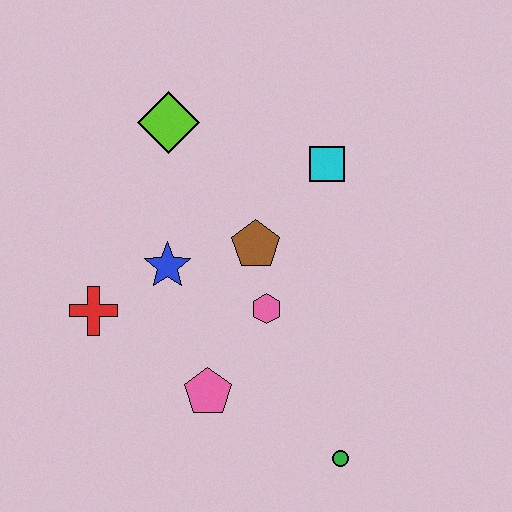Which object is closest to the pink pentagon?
The pink hexagon is closest to the pink pentagon.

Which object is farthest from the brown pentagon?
The green circle is farthest from the brown pentagon.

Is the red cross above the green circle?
Yes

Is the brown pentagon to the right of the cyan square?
No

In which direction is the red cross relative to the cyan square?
The red cross is to the left of the cyan square.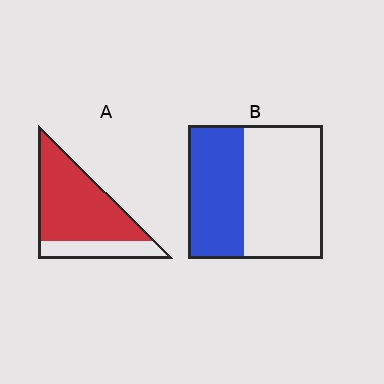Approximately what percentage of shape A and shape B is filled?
A is approximately 75% and B is approximately 40%.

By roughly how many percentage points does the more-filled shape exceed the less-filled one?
By roughly 35 percentage points (A over B).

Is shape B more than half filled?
No.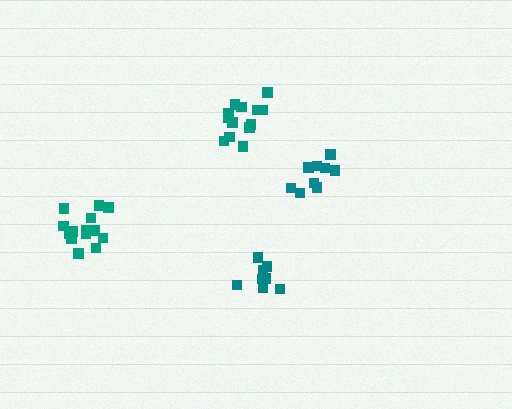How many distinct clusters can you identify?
There are 4 distinct clusters.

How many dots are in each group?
Group 1: 14 dots, Group 2: 9 dots, Group 3: 9 dots, Group 4: 13 dots (45 total).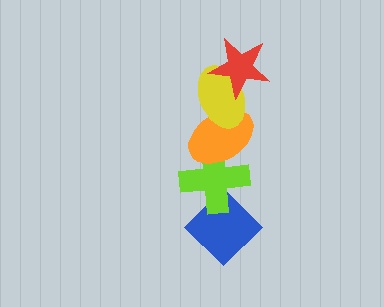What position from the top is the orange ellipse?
The orange ellipse is 3rd from the top.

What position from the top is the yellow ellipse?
The yellow ellipse is 2nd from the top.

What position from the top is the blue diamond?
The blue diamond is 5th from the top.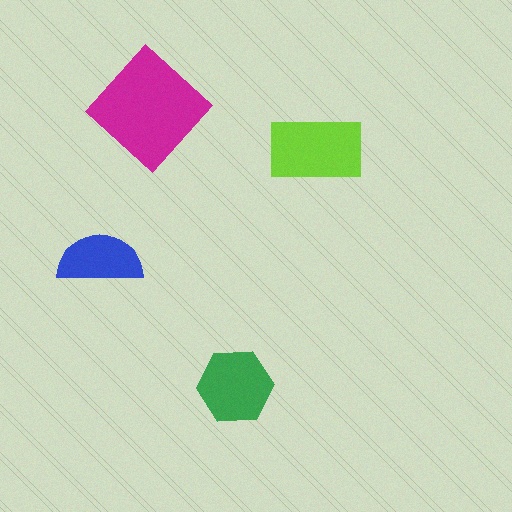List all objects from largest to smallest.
The magenta diamond, the lime rectangle, the green hexagon, the blue semicircle.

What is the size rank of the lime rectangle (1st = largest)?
2nd.